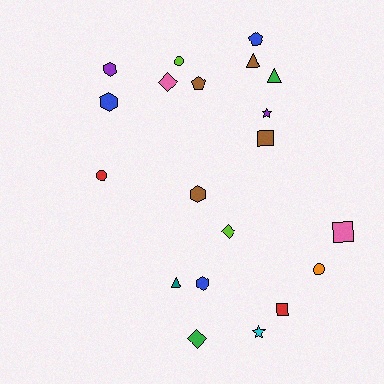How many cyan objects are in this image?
There is 1 cyan object.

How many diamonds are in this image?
There are 3 diamonds.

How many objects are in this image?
There are 20 objects.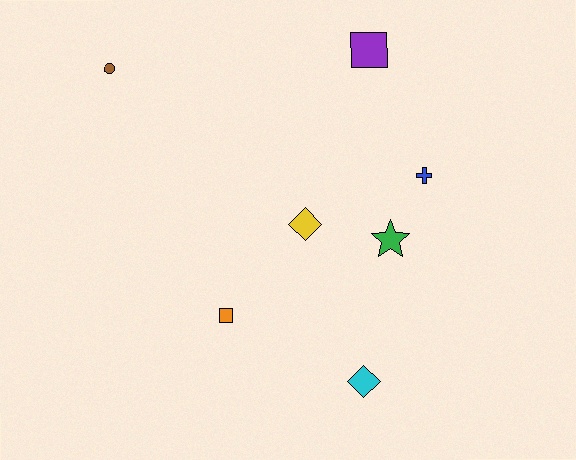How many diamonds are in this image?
There are 2 diamonds.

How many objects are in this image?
There are 7 objects.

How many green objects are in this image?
There is 1 green object.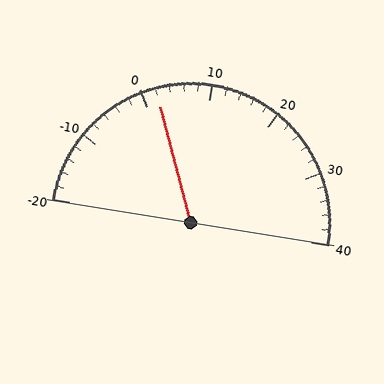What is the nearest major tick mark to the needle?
The nearest major tick mark is 0.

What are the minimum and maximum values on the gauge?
The gauge ranges from -20 to 40.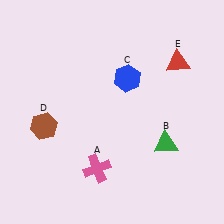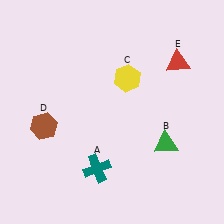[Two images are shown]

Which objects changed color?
A changed from pink to teal. C changed from blue to yellow.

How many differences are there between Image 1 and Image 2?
There are 2 differences between the two images.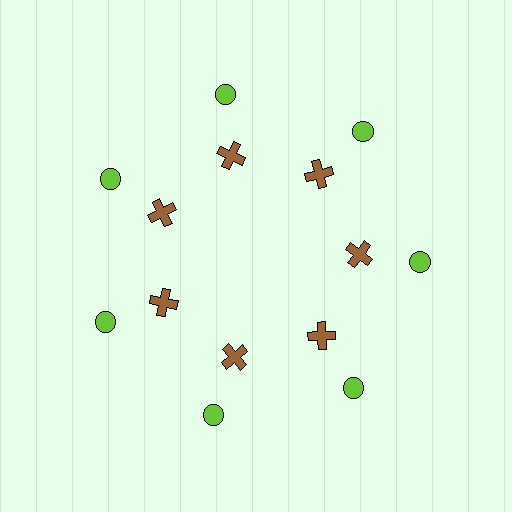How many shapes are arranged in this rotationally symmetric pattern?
There are 14 shapes, arranged in 7 groups of 2.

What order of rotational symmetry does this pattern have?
This pattern has 7-fold rotational symmetry.